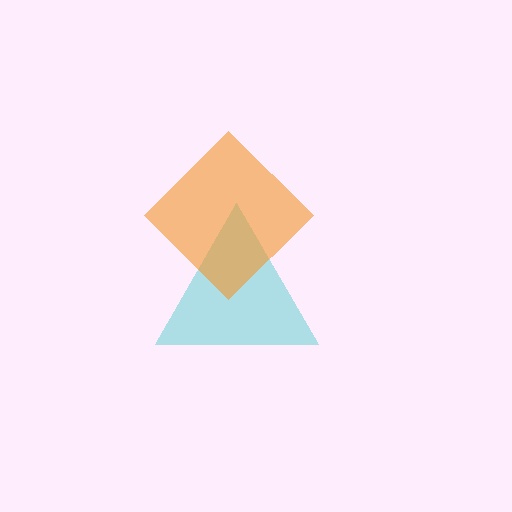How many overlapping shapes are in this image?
There are 2 overlapping shapes in the image.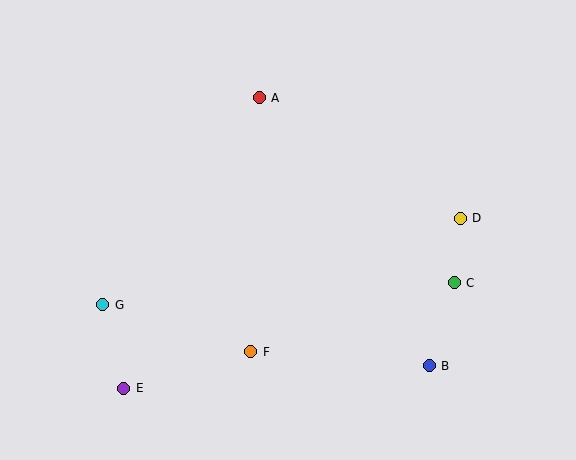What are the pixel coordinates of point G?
Point G is at (103, 305).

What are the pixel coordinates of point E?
Point E is at (124, 388).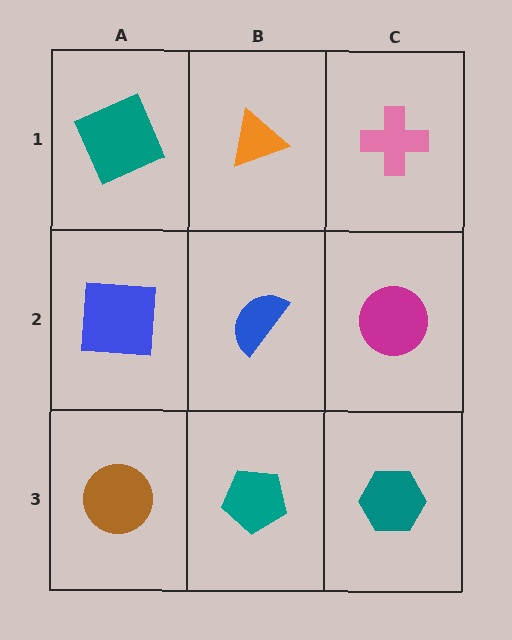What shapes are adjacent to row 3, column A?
A blue square (row 2, column A), a teal pentagon (row 3, column B).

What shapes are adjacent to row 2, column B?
An orange triangle (row 1, column B), a teal pentagon (row 3, column B), a blue square (row 2, column A), a magenta circle (row 2, column C).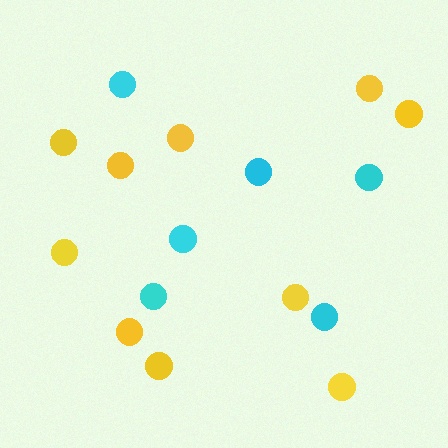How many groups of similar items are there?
There are 2 groups: one group of yellow circles (10) and one group of cyan circles (6).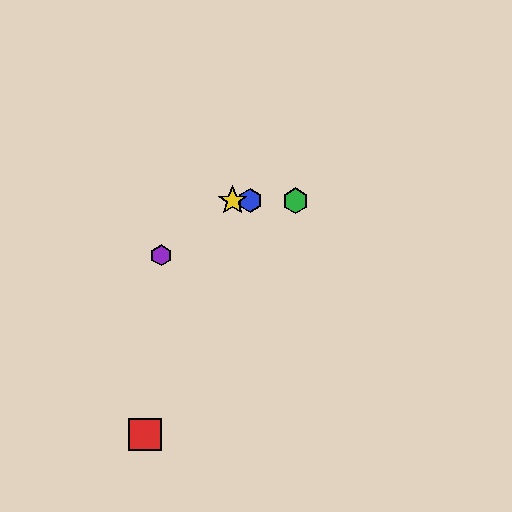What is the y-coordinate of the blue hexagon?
The blue hexagon is at y≈201.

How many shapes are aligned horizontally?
3 shapes (the blue hexagon, the green hexagon, the yellow star) are aligned horizontally.